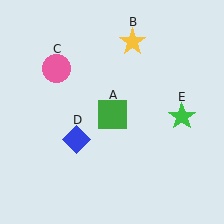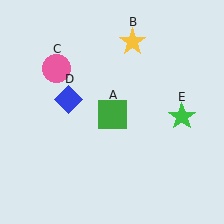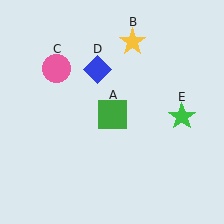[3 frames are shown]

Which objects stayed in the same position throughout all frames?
Green square (object A) and yellow star (object B) and pink circle (object C) and green star (object E) remained stationary.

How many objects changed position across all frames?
1 object changed position: blue diamond (object D).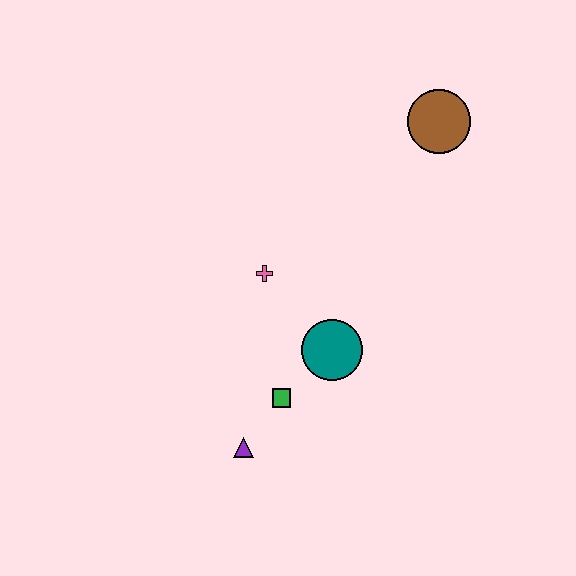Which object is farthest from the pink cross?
The brown circle is farthest from the pink cross.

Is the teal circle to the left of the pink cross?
No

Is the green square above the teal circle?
No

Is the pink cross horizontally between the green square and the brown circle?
No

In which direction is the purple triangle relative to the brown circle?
The purple triangle is below the brown circle.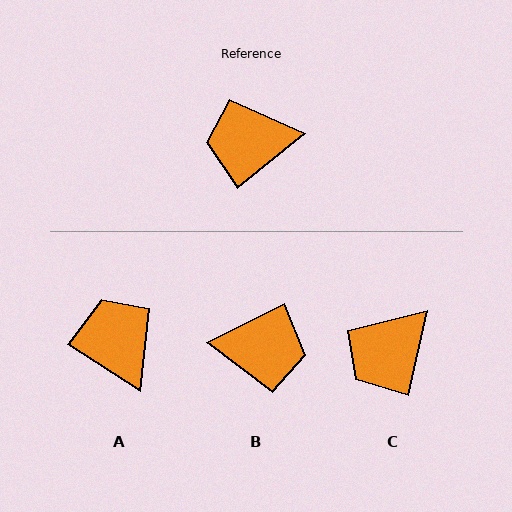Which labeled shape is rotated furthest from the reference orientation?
B, about 167 degrees away.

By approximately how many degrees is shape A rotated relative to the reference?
Approximately 72 degrees clockwise.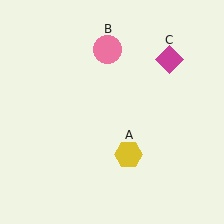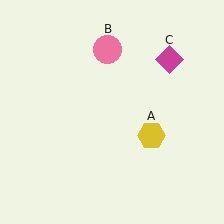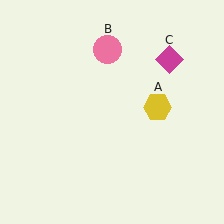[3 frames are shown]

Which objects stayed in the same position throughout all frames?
Pink circle (object B) and magenta diamond (object C) remained stationary.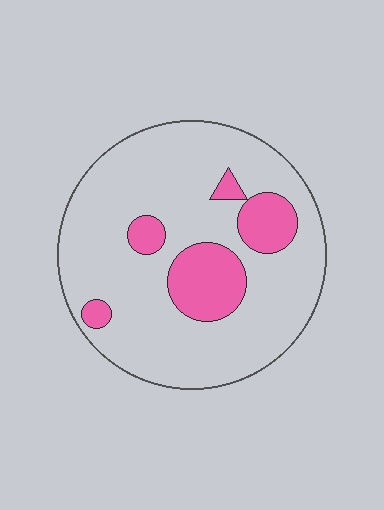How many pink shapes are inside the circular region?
5.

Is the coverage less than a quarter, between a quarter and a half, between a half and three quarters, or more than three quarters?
Less than a quarter.